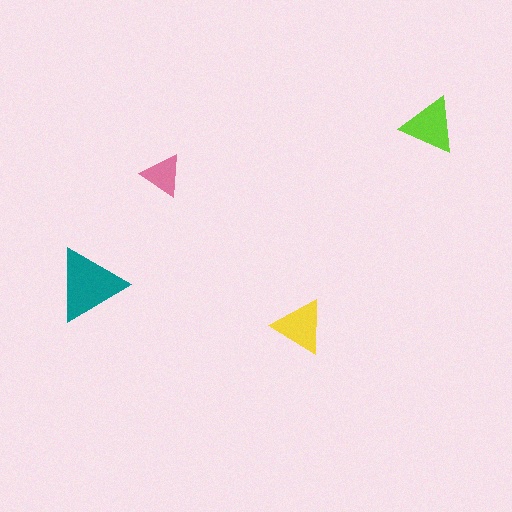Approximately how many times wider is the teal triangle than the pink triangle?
About 2 times wider.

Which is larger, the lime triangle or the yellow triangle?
The lime one.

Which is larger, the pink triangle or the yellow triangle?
The yellow one.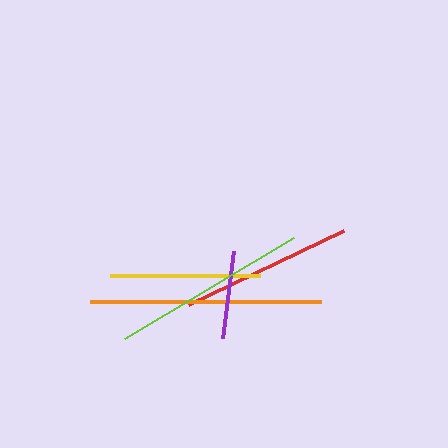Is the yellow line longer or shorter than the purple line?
The yellow line is longer than the purple line.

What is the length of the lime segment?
The lime segment is approximately 196 pixels long.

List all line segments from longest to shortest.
From longest to shortest: orange, lime, red, yellow, purple.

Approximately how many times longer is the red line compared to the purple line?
The red line is approximately 2.0 times the length of the purple line.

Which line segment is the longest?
The orange line is the longest at approximately 231 pixels.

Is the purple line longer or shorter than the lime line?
The lime line is longer than the purple line.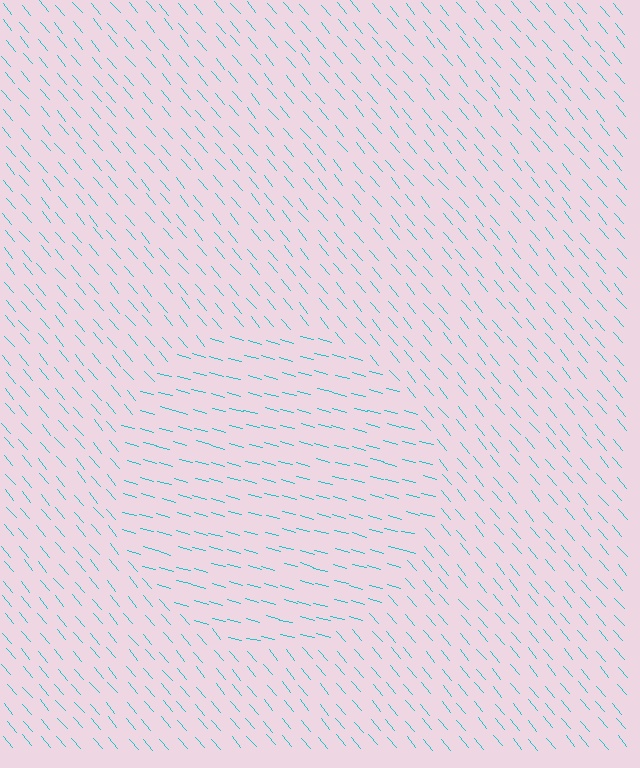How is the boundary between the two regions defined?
The boundary is defined purely by a change in line orientation (approximately 35 degrees difference). All lines are the same color and thickness.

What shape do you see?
I see a circle.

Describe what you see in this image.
The image is filled with small cyan line segments. A circle region in the image has lines oriented differently from the surrounding lines, creating a visible texture boundary.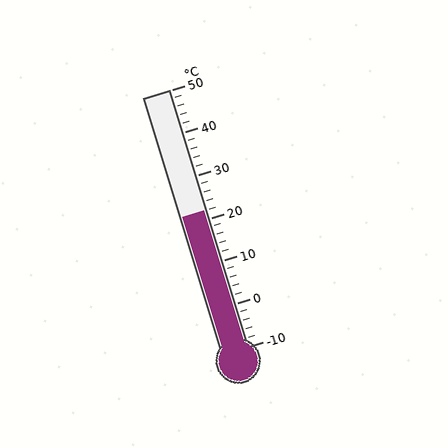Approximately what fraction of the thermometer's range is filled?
The thermometer is filled to approximately 55% of its range.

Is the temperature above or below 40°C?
The temperature is below 40°C.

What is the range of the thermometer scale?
The thermometer scale ranges from -10°C to 50°C.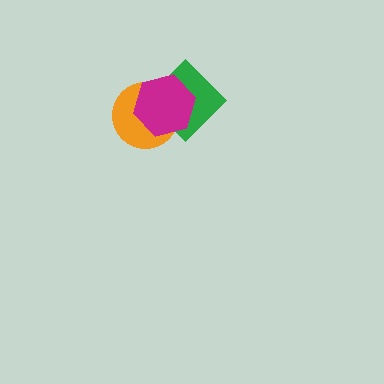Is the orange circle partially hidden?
Yes, it is partially covered by another shape.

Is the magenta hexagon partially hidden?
No, no other shape covers it.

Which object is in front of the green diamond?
The magenta hexagon is in front of the green diamond.